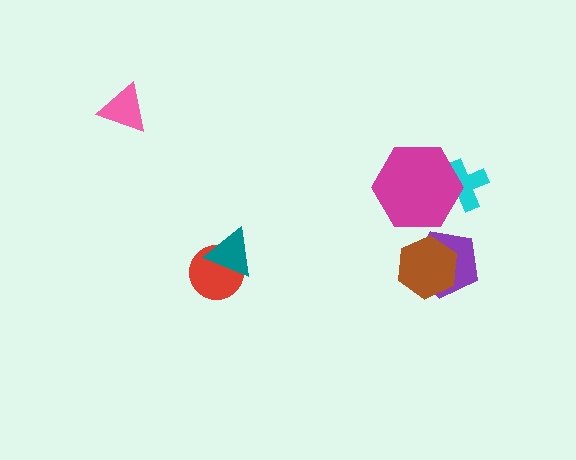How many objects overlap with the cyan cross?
1 object overlaps with the cyan cross.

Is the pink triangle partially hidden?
No, no other shape covers it.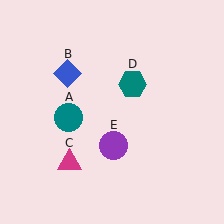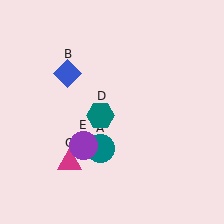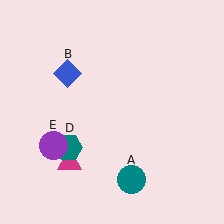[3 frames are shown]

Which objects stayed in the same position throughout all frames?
Blue diamond (object B) and magenta triangle (object C) remained stationary.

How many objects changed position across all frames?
3 objects changed position: teal circle (object A), teal hexagon (object D), purple circle (object E).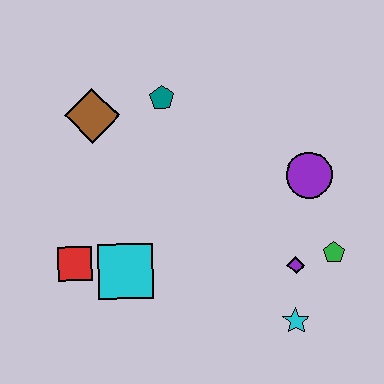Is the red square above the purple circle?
No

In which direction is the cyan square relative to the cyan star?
The cyan square is to the left of the cyan star.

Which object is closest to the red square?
The cyan square is closest to the red square.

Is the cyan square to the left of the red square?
No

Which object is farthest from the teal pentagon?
The cyan star is farthest from the teal pentagon.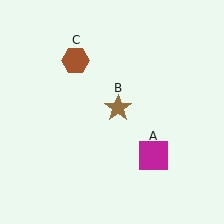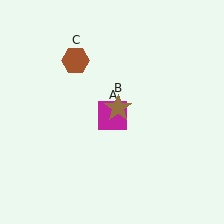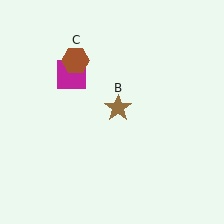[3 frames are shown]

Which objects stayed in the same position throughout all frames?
Brown star (object B) and brown hexagon (object C) remained stationary.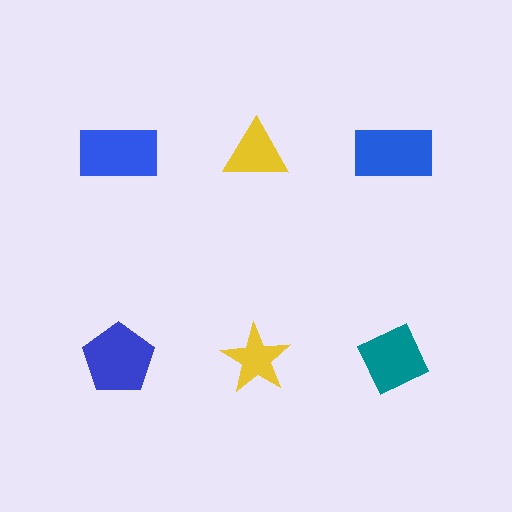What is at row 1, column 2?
A yellow triangle.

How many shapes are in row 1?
3 shapes.